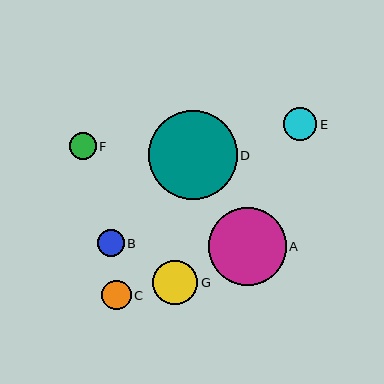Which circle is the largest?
Circle D is the largest with a size of approximately 89 pixels.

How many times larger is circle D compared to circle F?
Circle D is approximately 3.3 times the size of circle F.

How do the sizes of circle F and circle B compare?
Circle F and circle B are approximately the same size.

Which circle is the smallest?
Circle B is the smallest with a size of approximately 27 pixels.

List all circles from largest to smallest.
From largest to smallest: D, A, G, E, C, F, B.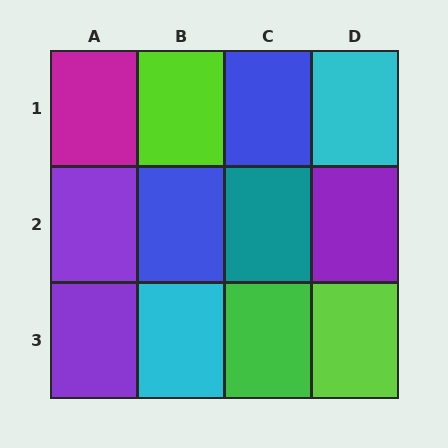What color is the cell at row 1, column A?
Magenta.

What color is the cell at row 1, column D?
Cyan.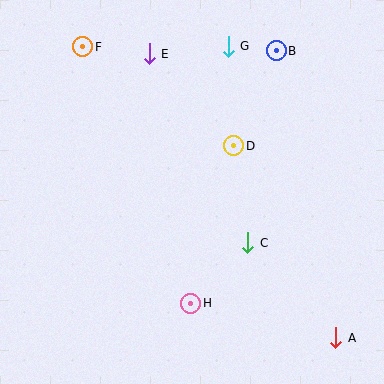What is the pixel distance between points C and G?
The distance between C and G is 197 pixels.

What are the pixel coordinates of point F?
Point F is at (83, 47).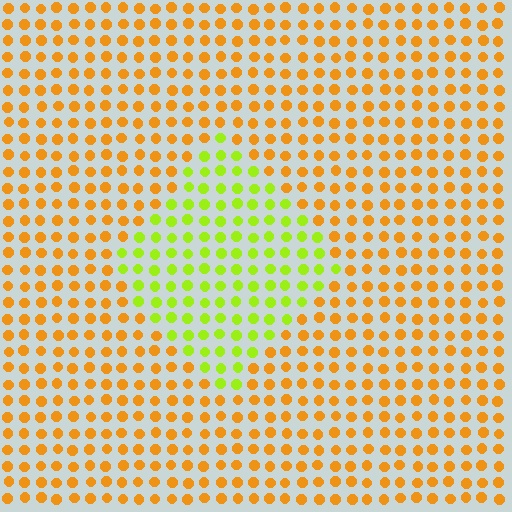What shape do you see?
I see a diamond.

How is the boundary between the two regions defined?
The boundary is defined purely by a slight shift in hue (about 49 degrees). Spacing, size, and orientation are identical on both sides.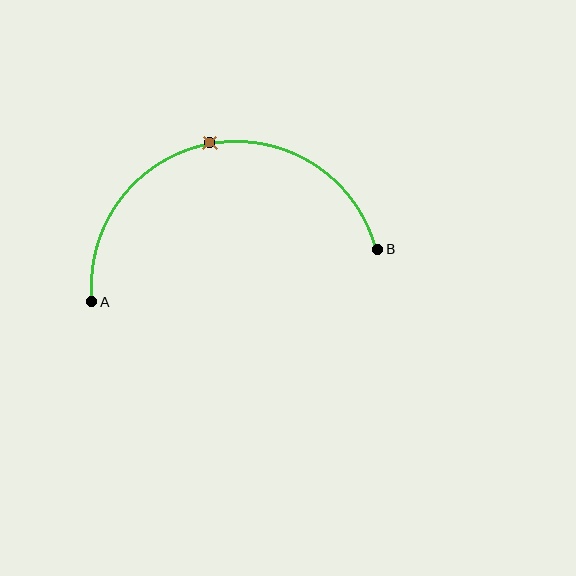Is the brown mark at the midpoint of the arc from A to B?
Yes. The brown mark lies on the arc at equal arc-length from both A and B — it is the arc midpoint.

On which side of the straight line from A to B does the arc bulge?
The arc bulges above the straight line connecting A and B.